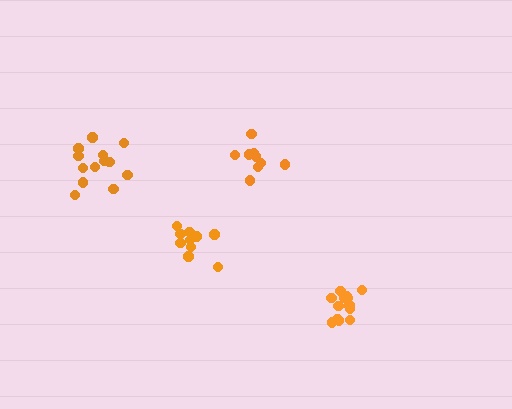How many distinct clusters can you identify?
There are 4 distinct clusters.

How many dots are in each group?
Group 1: 9 dots, Group 2: 13 dots, Group 3: 13 dots, Group 4: 10 dots (45 total).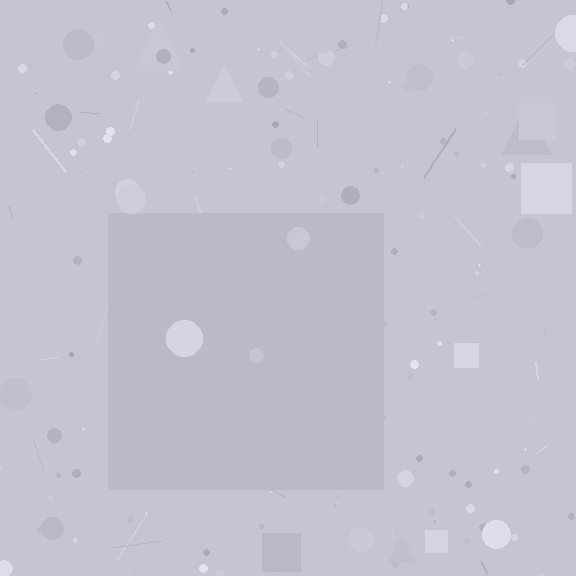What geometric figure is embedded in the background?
A square is embedded in the background.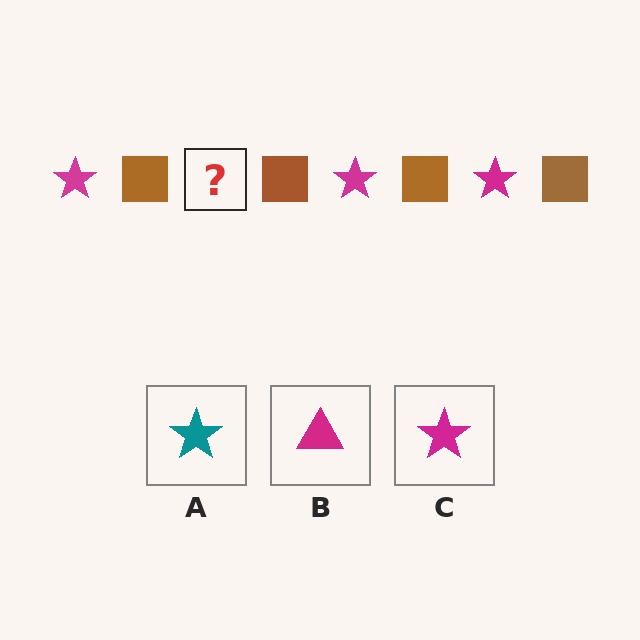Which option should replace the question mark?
Option C.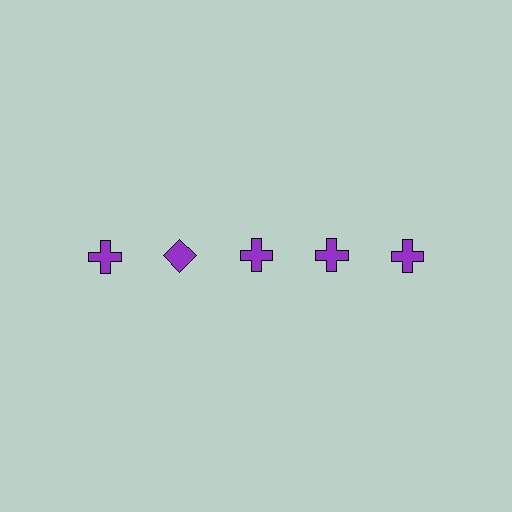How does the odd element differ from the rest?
It has a different shape: diamond instead of cross.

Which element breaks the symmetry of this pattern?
The purple diamond in the top row, second from left column breaks the symmetry. All other shapes are purple crosses.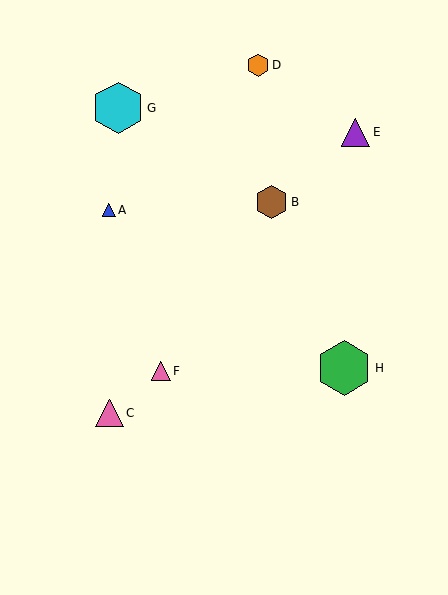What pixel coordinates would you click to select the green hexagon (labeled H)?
Click at (344, 368) to select the green hexagon H.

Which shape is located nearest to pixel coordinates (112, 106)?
The cyan hexagon (labeled G) at (118, 108) is nearest to that location.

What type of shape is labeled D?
Shape D is an orange hexagon.